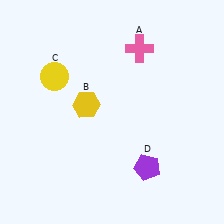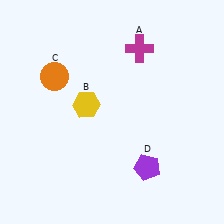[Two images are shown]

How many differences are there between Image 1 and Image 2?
There are 2 differences between the two images.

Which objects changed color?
A changed from pink to magenta. C changed from yellow to orange.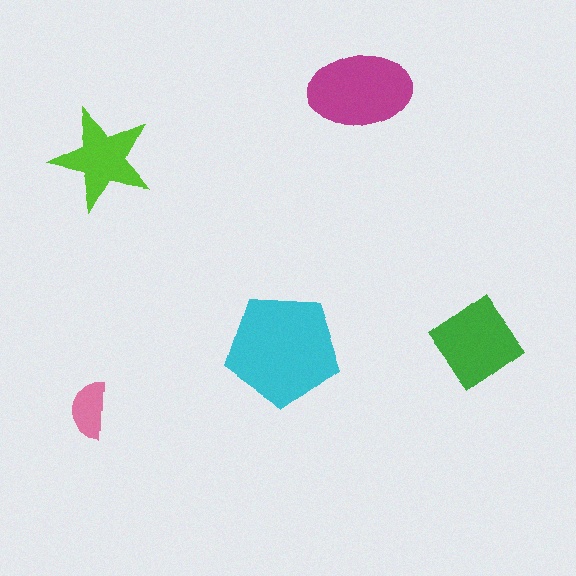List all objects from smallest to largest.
The pink semicircle, the lime star, the green diamond, the magenta ellipse, the cyan pentagon.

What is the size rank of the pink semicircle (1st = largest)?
5th.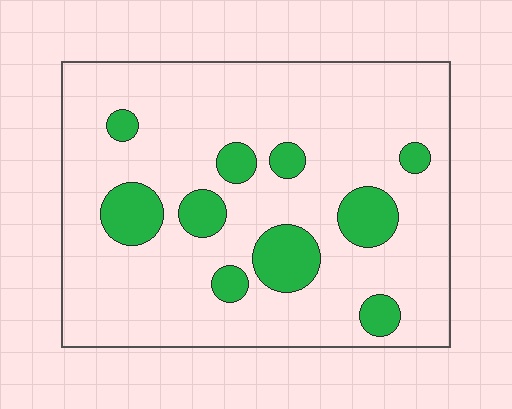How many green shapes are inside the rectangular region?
10.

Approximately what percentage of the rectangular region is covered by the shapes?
Approximately 15%.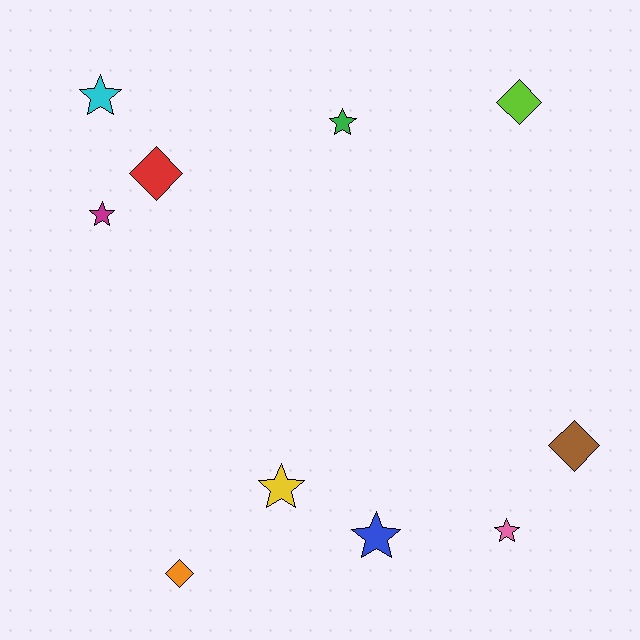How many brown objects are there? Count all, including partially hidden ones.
There is 1 brown object.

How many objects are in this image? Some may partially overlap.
There are 10 objects.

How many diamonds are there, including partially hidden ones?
There are 4 diamonds.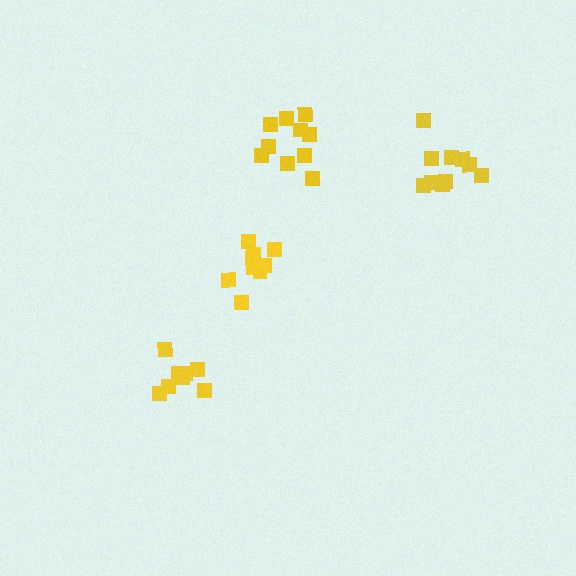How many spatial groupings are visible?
There are 4 spatial groupings.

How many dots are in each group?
Group 1: 10 dots, Group 2: 9 dots, Group 3: 8 dots, Group 4: 11 dots (38 total).